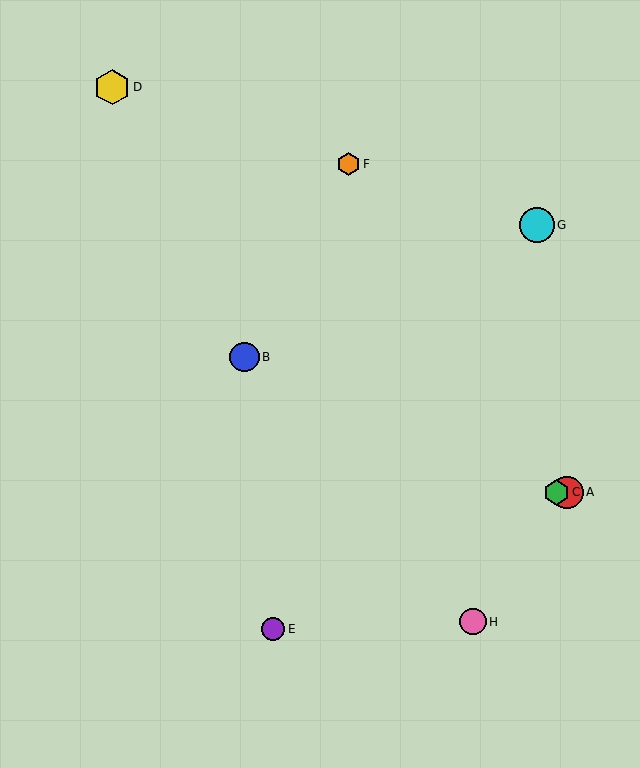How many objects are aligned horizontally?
2 objects (A, C) are aligned horizontally.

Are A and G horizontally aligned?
No, A is at y≈492 and G is at y≈225.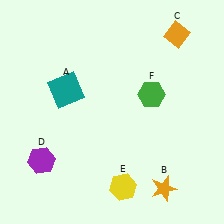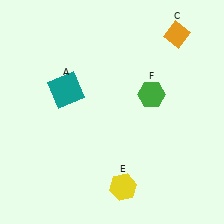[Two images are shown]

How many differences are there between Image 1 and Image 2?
There are 2 differences between the two images.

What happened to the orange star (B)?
The orange star (B) was removed in Image 2. It was in the bottom-right area of Image 1.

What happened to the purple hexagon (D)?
The purple hexagon (D) was removed in Image 2. It was in the bottom-left area of Image 1.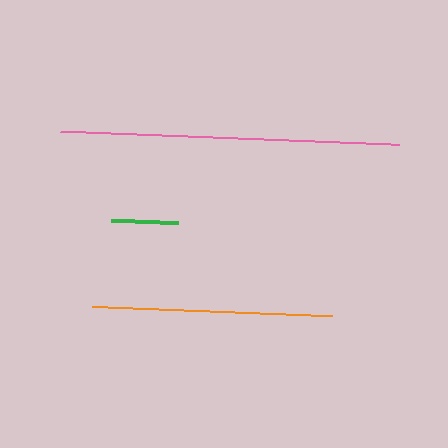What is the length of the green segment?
The green segment is approximately 67 pixels long.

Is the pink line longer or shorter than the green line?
The pink line is longer than the green line.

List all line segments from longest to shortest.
From longest to shortest: pink, orange, green.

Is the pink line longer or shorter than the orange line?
The pink line is longer than the orange line.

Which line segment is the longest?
The pink line is the longest at approximately 339 pixels.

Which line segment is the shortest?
The green line is the shortest at approximately 67 pixels.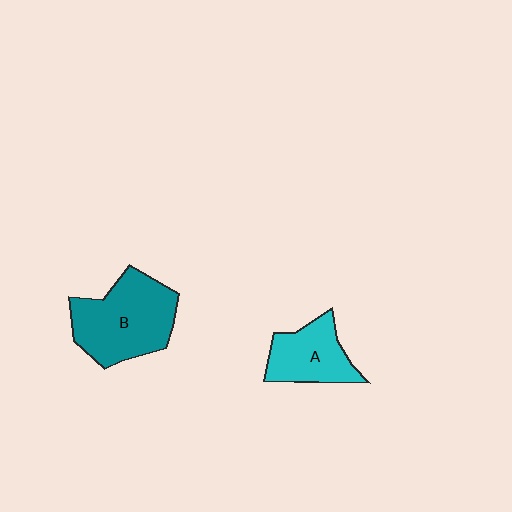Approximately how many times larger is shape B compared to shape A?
Approximately 1.6 times.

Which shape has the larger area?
Shape B (teal).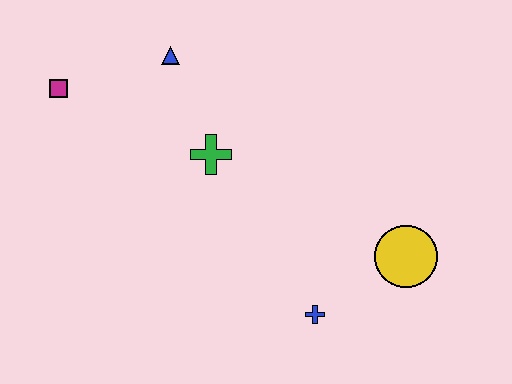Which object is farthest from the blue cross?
The magenta square is farthest from the blue cross.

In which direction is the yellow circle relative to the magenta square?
The yellow circle is to the right of the magenta square.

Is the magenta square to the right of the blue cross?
No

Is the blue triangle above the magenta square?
Yes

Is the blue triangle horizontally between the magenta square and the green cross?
Yes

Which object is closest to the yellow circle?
The blue cross is closest to the yellow circle.